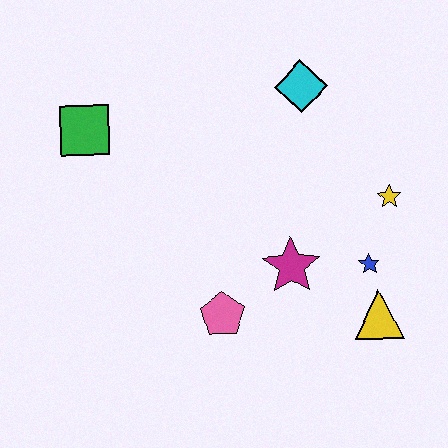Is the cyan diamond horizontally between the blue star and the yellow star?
No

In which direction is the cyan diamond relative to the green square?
The cyan diamond is to the right of the green square.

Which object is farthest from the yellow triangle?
The green square is farthest from the yellow triangle.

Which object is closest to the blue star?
The yellow triangle is closest to the blue star.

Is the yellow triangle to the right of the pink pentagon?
Yes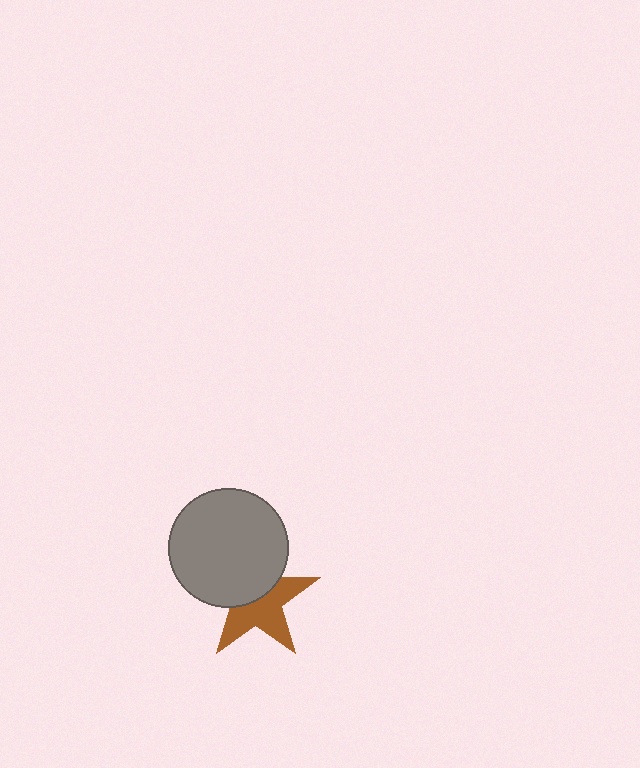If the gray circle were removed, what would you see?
You would see the complete brown star.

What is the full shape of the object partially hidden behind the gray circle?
The partially hidden object is a brown star.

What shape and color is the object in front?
The object in front is a gray circle.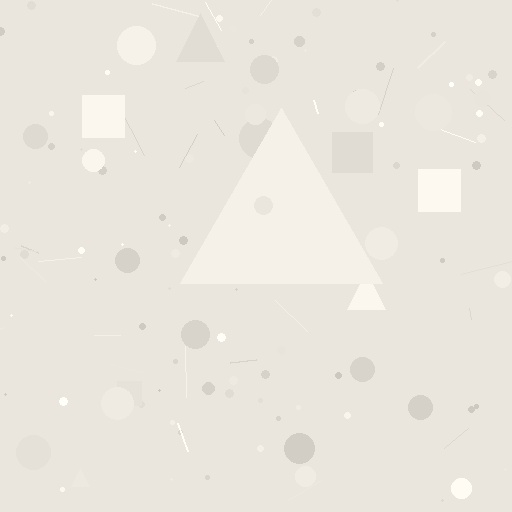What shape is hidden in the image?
A triangle is hidden in the image.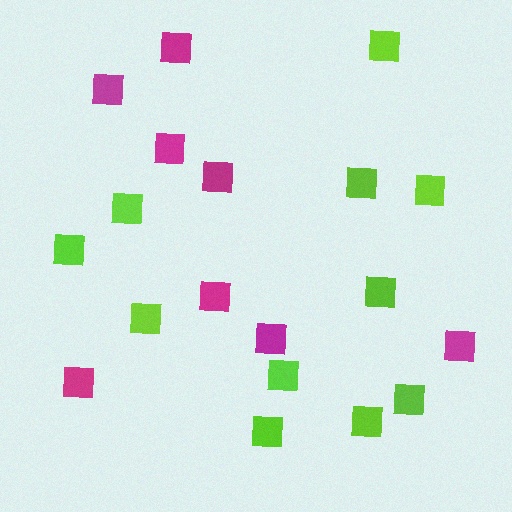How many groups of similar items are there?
There are 2 groups: one group of lime squares (11) and one group of magenta squares (8).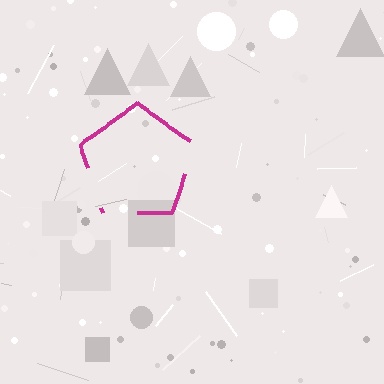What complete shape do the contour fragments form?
The contour fragments form a pentagon.